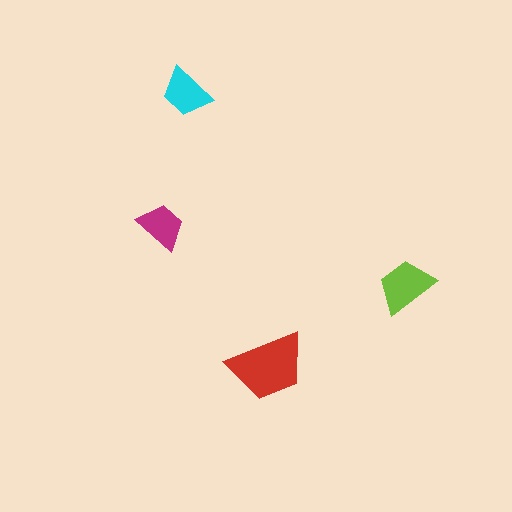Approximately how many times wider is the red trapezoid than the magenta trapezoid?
About 1.5 times wider.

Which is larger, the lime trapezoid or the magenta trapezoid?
The lime one.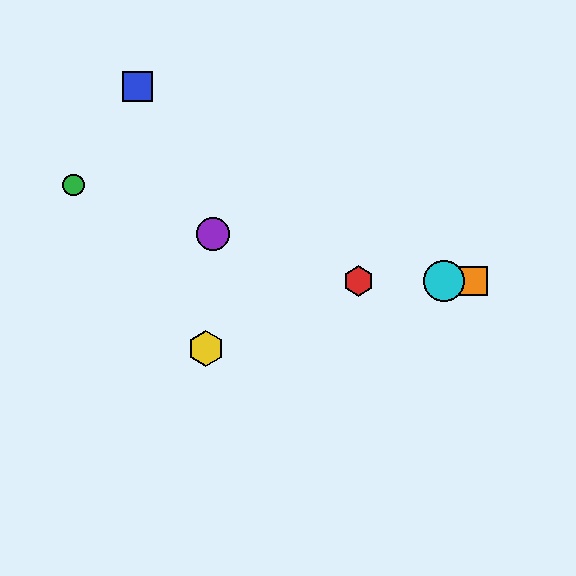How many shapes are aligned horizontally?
3 shapes (the red hexagon, the orange square, the cyan circle) are aligned horizontally.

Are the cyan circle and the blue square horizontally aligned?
No, the cyan circle is at y≈281 and the blue square is at y≈87.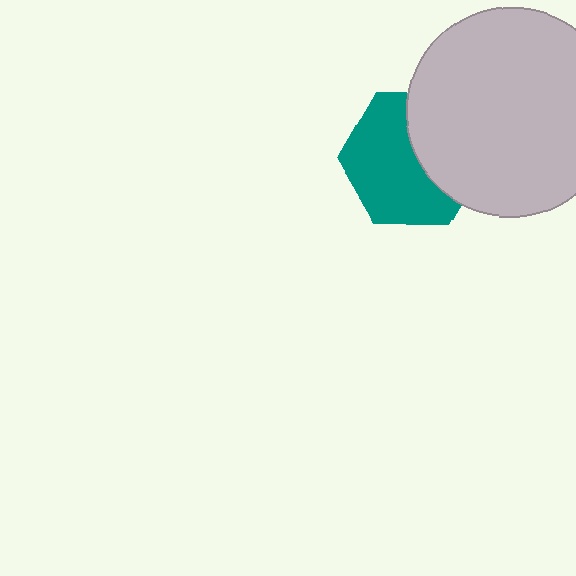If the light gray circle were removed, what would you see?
You would see the complete teal hexagon.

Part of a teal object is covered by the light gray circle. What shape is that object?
It is a hexagon.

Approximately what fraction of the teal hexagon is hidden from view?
Roughly 40% of the teal hexagon is hidden behind the light gray circle.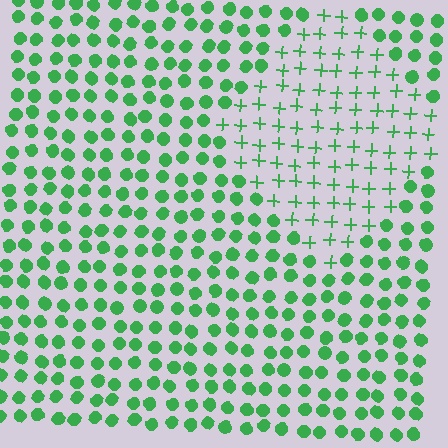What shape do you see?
I see a diamond.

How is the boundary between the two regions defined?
The boundary is defined by a change in element shape: plus signs inside vs. circles outside. All elements share the same color and spacing.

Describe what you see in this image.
The image is filled with small green elements arranged in a uniform grid. A diamond-shaped region contains plus signs, while the surrounding area contains circles. The boundary is defined purely by the change in element shape.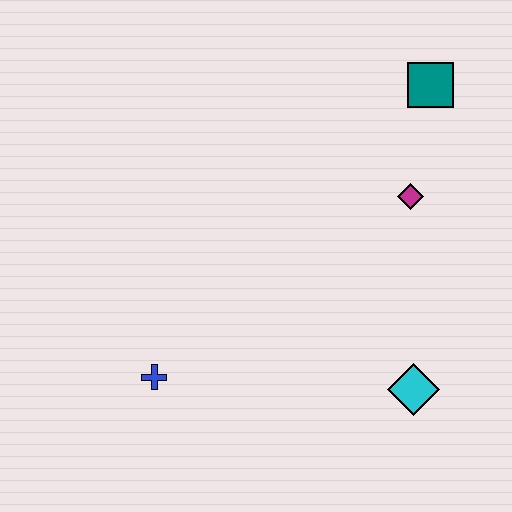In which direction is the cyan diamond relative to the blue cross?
The cyan diamond is to the right of the blue cross.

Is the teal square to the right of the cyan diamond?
Yes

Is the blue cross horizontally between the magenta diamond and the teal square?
No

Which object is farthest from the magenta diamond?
The blue cross is farthest from the magenta diamond.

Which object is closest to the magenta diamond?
The teal square is closest to the magenta diamond.